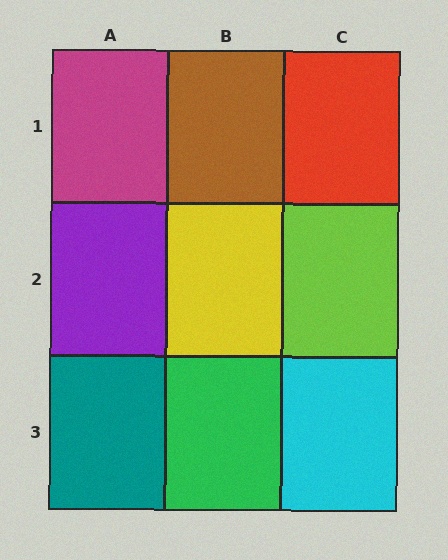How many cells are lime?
1 cell is lime.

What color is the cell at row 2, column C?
Lime.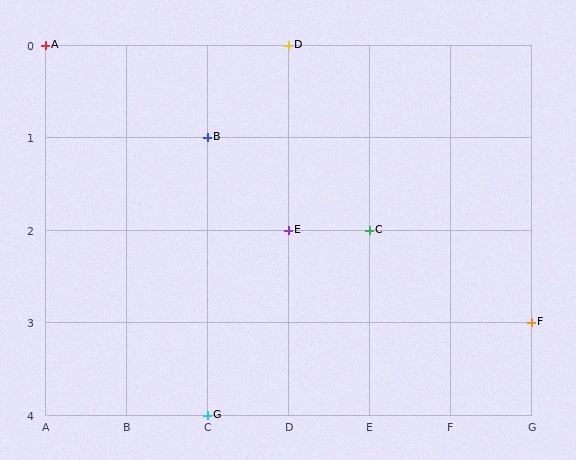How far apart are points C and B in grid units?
Points C and B are 2 columns and 1 row apart (about 2.2 grid units diagonally).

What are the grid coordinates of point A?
Point A is at grid coordinates (A, 0).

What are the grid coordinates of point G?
Point G is at grid coordinates (C, 4).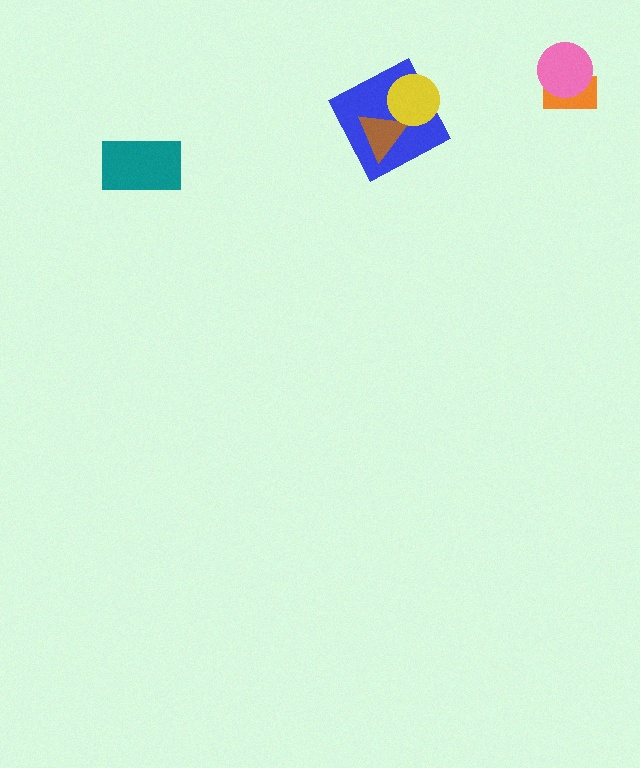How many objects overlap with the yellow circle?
2 objects overlap with the yellow circle.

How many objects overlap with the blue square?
2 objects overlap with the blue square.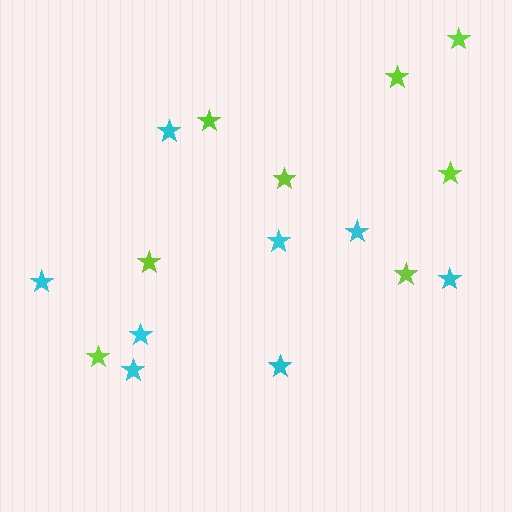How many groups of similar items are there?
There are 2 groups: one group of cyan stars (8) and one group of lime stars (8).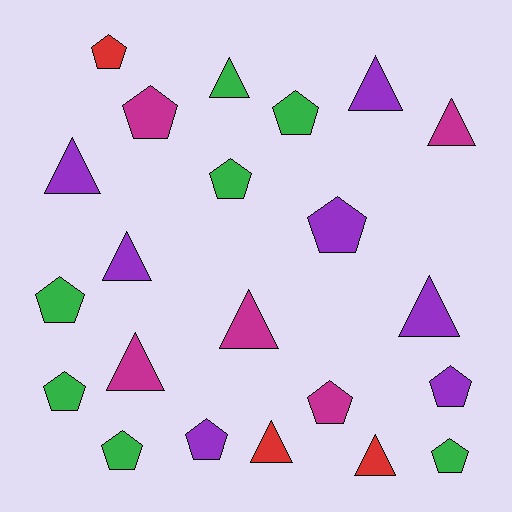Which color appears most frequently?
Purple, with 7 objects.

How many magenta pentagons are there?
There are 2 magenta pentagons.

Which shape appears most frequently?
Pentagon, with 12 objects.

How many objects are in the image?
There are 22 objects.